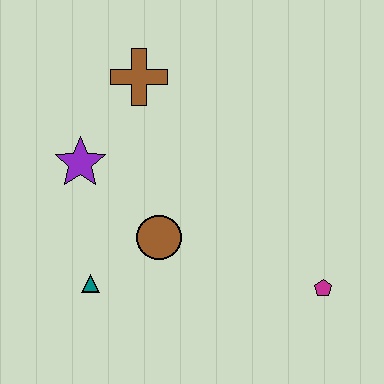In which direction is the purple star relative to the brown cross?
The purple star is below the brown cross.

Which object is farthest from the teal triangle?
The magenta pentagon is farthest from the teal triangle.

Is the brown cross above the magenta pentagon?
Yes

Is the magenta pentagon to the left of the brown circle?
No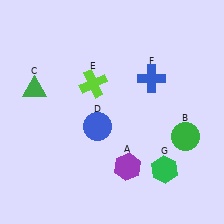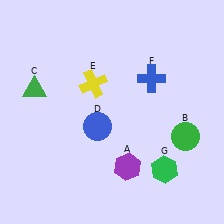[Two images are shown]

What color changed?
The cross (E) changed from lime in Image 1 to yellow in Image 2.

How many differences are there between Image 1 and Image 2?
There is 1 difference between the two images.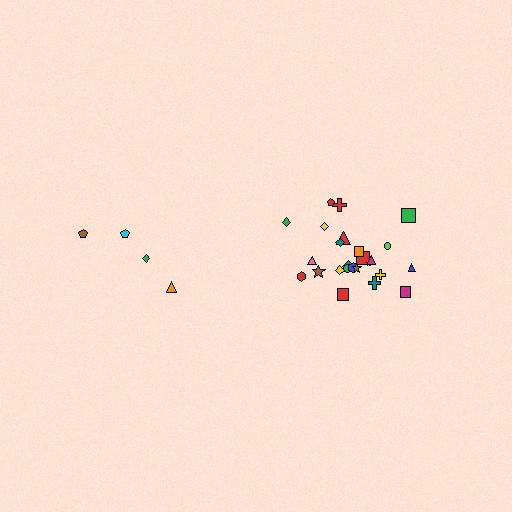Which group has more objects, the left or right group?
The right group.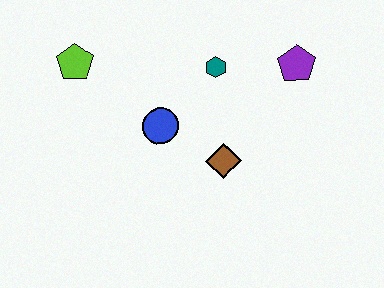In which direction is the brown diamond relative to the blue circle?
The brown diamond is to the right of the blue circle.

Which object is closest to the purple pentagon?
The teal hexagon is closest to the purple pentagon.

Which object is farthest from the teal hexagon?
The lime pentagon is farthest from the teal hexagon.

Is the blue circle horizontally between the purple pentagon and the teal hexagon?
No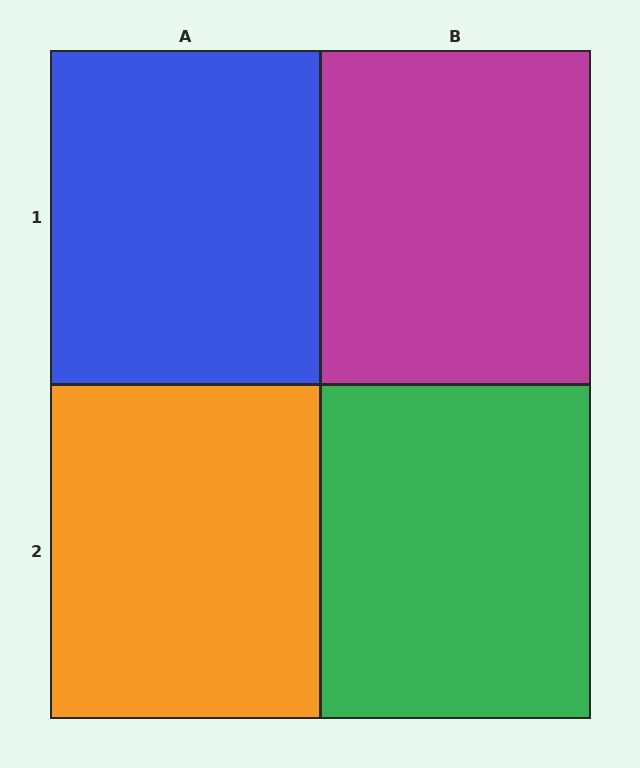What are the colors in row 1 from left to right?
Blue, magenta.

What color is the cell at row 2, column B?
Green.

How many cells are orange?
1 cell is orange.